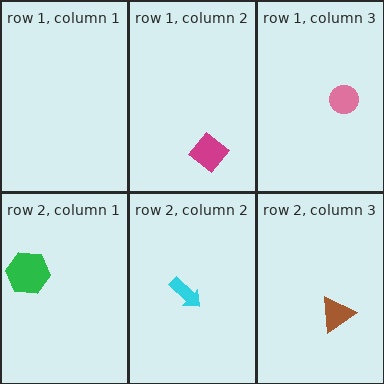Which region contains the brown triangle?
The row 2, column 3 region.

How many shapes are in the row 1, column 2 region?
1.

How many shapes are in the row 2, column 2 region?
1.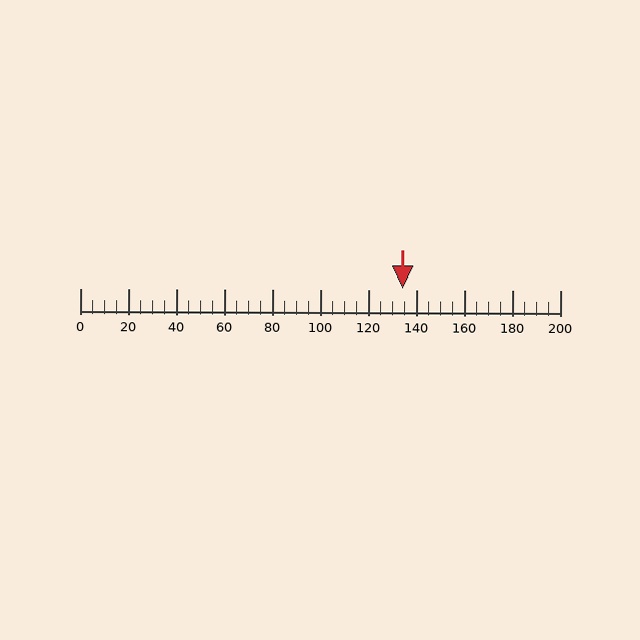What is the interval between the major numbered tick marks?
The major tick marks are spaced 20 units apart.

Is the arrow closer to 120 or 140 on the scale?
The arrow is closer to 140.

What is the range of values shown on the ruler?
The ruler shows values from 0 to 200.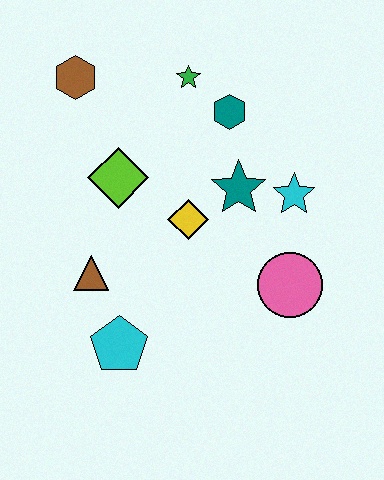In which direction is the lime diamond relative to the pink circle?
The lime diamond is to the left of the pink circle.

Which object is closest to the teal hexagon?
The green star is closest to the teal hexagon.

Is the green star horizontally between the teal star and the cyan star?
No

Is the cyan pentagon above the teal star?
No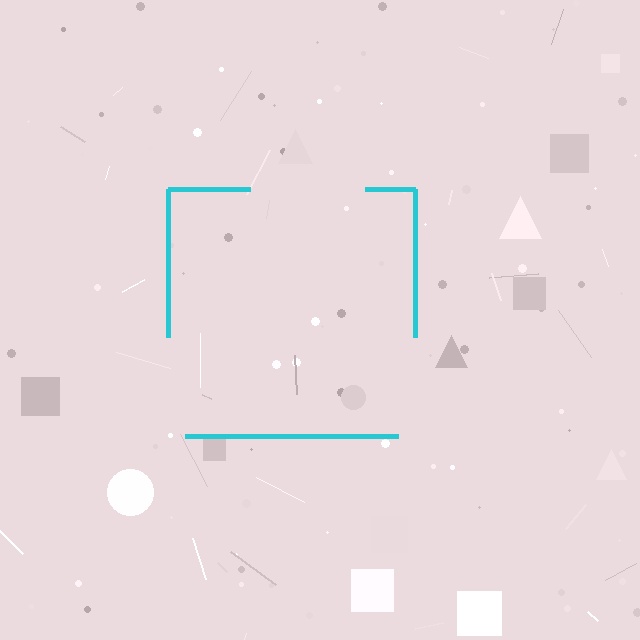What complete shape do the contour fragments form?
The contour fragments form a square.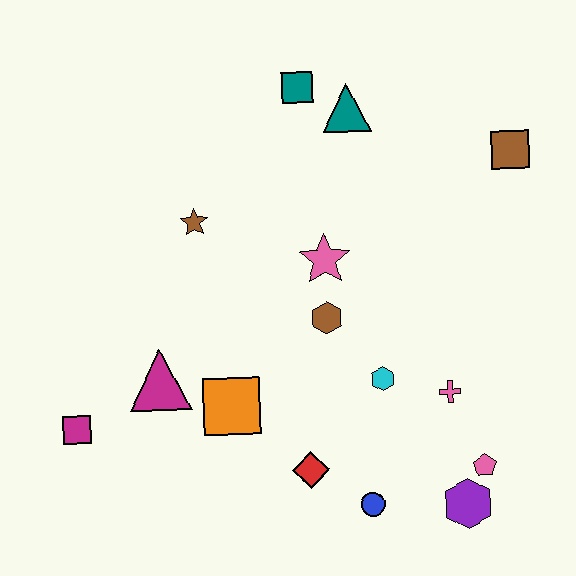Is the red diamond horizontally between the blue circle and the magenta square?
Yes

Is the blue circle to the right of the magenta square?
Yes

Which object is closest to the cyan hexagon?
The pink cross is closest to the cyan hexagon.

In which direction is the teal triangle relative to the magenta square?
The teal triangle is above the magenta square.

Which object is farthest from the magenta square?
The brown square is farthest from the magenta square.